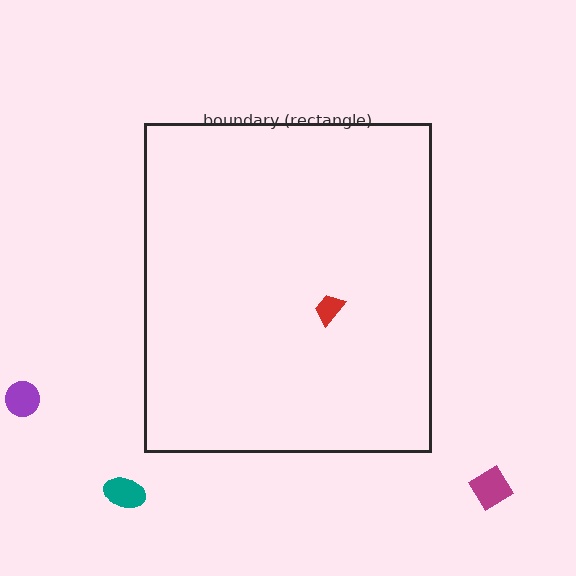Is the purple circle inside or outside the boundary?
Outside.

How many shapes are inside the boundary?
1 inside, 3 outside.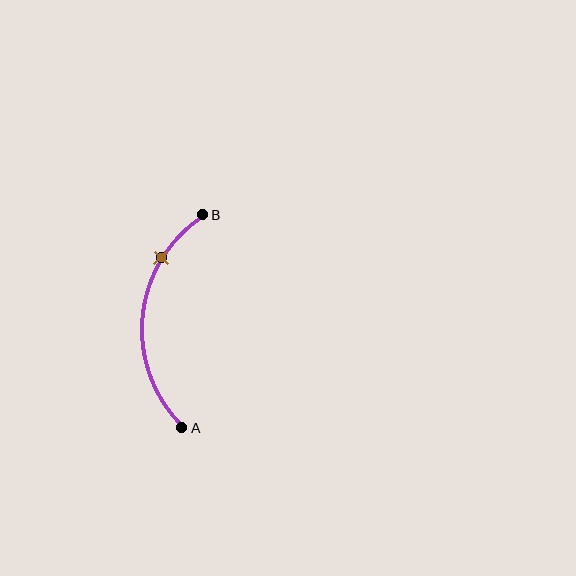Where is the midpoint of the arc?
The arc midpoint is the point on the curve farthest from the straight line joining A and B. It sits to the left of that line.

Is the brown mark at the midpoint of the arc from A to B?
No. The brown mark lies on the arc but is closer to endpoint B. The arc midpoint would be at the point on the curve equidistant along the arc from both A and B.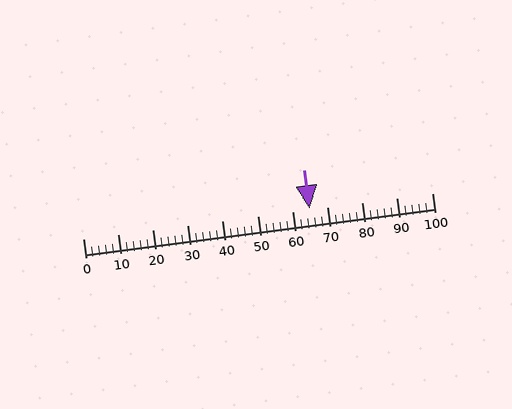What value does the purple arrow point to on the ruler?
The purple arrow points to approximately 65.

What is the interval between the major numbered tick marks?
The major tick marks are spaced 10 units apart.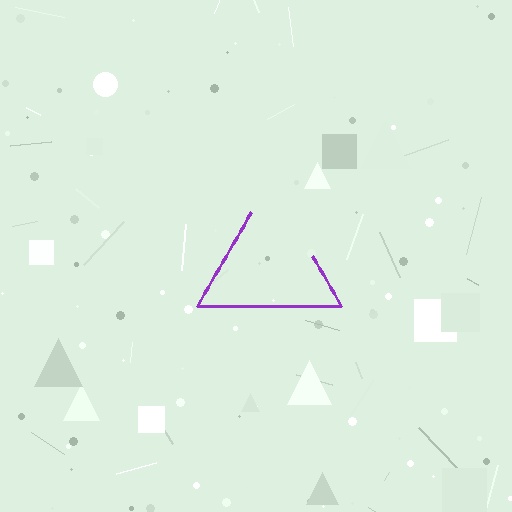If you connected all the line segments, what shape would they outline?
They would outline a triangle.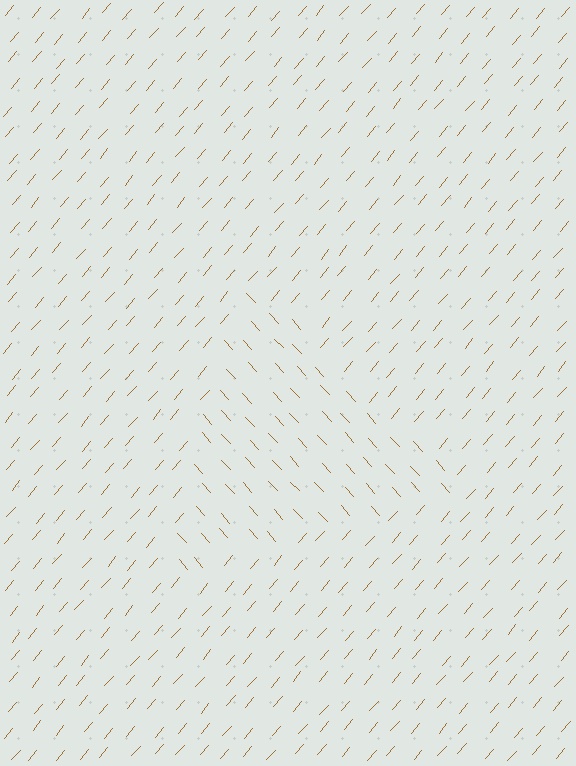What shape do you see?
I see a triangle.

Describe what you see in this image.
The image is filled with small brown line segments. A triangle region in the image has lines oriented differently from the surrounding lines, creating a visible texture boundary.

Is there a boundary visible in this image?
Yes, there is a texture boundary formed by a change in line orientation.